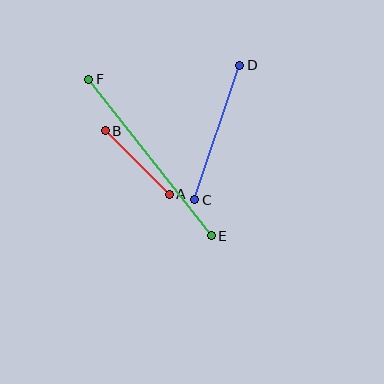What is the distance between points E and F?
The distance is approximately 198 pixels.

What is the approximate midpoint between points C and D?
The midpoint is at approximately (217, 132) pixels.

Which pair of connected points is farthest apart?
Points E and F are farthest apart.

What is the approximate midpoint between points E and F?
The midpoint is at approximately (150, 158) pixels.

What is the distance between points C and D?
The distance is approximately 142 pixels.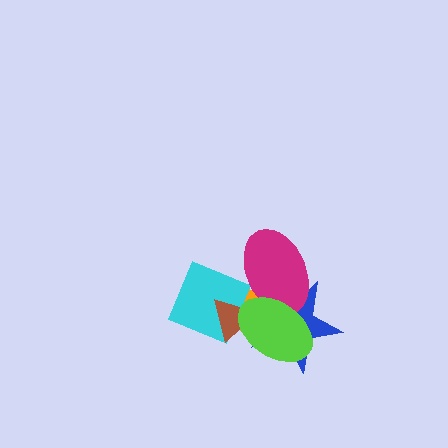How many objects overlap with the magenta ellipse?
3 objects overlap with the magenta ellipse.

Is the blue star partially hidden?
Yes, it is partially covered by another shape.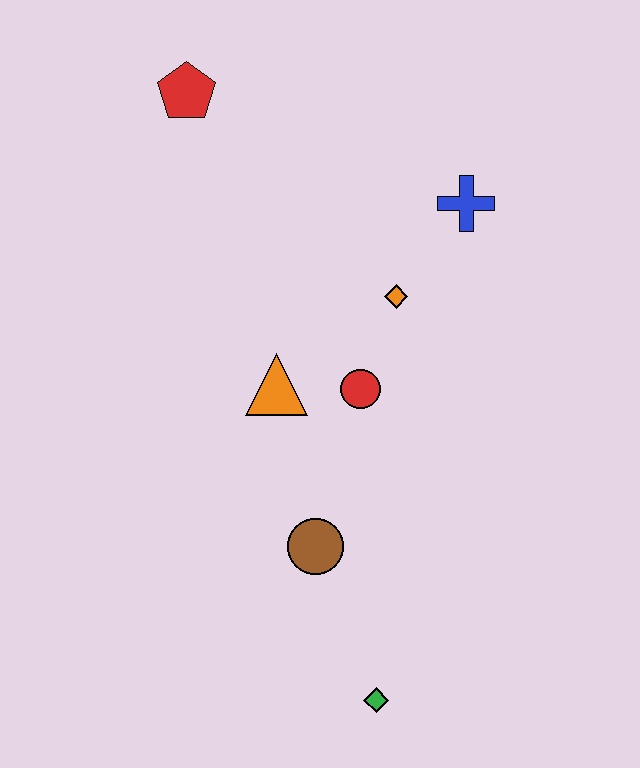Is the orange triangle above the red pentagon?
No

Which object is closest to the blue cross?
The orange diamond is closest to the blue cross.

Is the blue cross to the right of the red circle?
Yes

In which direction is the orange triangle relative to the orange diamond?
The orange triangle is to the left of the orange diamond.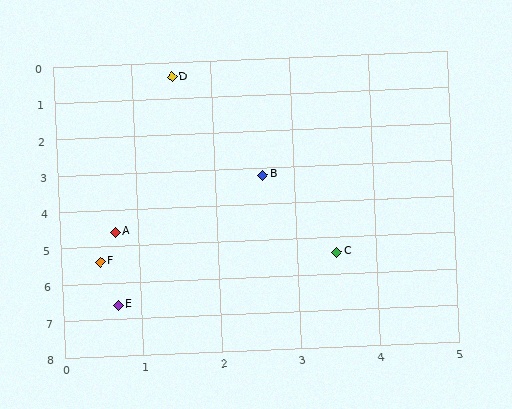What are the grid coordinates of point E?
Point E is at approximately (0.7, 6.6).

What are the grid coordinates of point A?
Point A is at approximately (0.7, 4.6).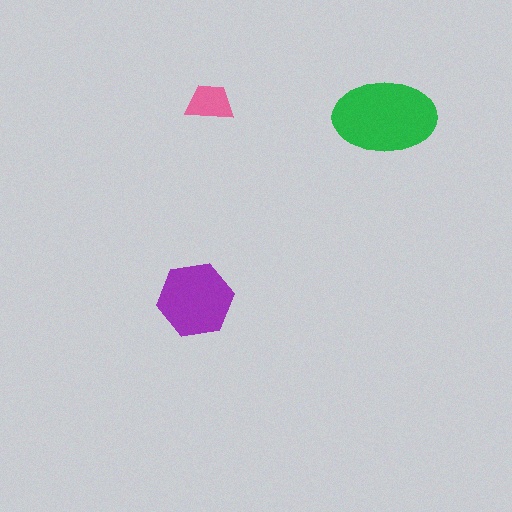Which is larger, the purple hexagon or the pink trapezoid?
The purple hexagon.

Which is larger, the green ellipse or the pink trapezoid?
The green ellipse.